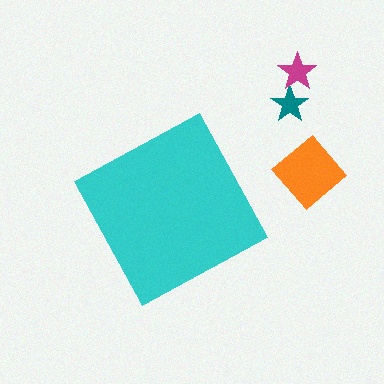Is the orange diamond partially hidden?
No, the orange diamond is fully visible.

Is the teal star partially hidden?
No, the teal star is fully visible.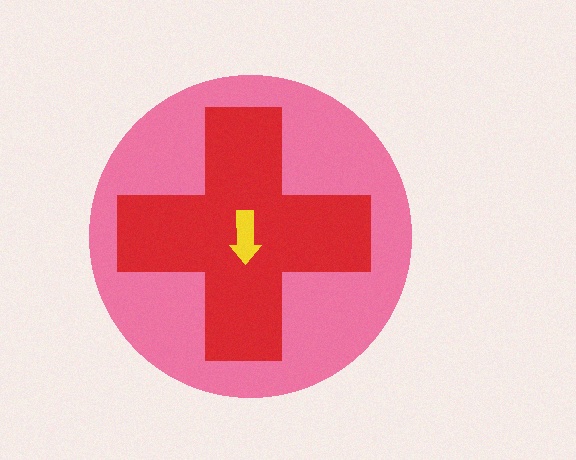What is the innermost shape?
The yellow arrow.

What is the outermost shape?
The pink circle.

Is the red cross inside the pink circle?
Yes.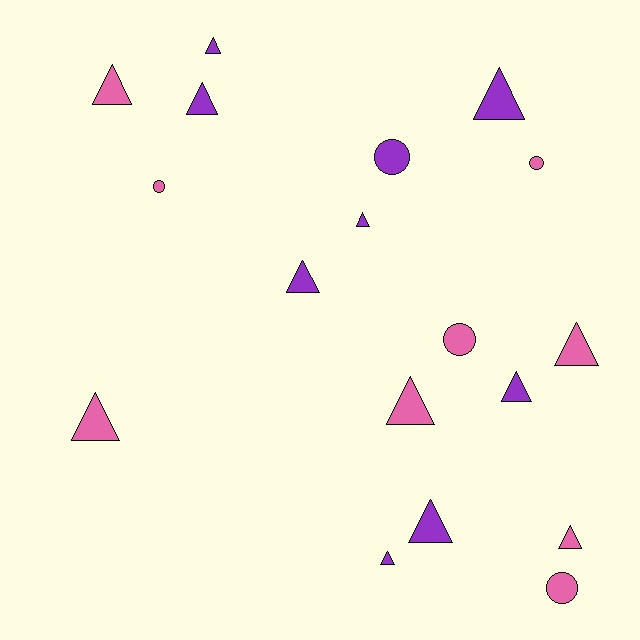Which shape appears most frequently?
Triangle, with 13 objects.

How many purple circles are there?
There is 1 purple circle.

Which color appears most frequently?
Purple, with 9 objects.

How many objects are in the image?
There are 18 objects.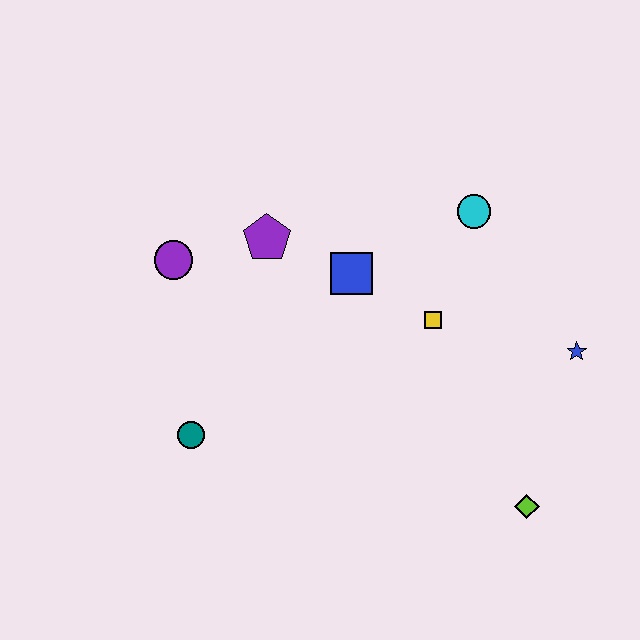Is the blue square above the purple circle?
No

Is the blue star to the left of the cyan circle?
No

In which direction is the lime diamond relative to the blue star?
The lime diamond is below the blue star.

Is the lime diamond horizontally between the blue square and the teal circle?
No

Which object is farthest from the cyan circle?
The teal circle is farthest from the cyan circle.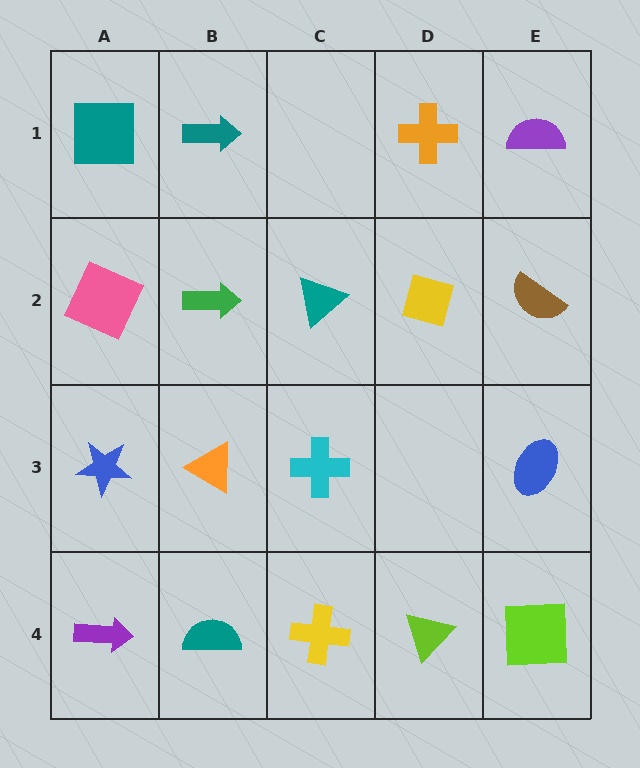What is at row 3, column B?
An orange triangle.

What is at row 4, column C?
A yellow cross.